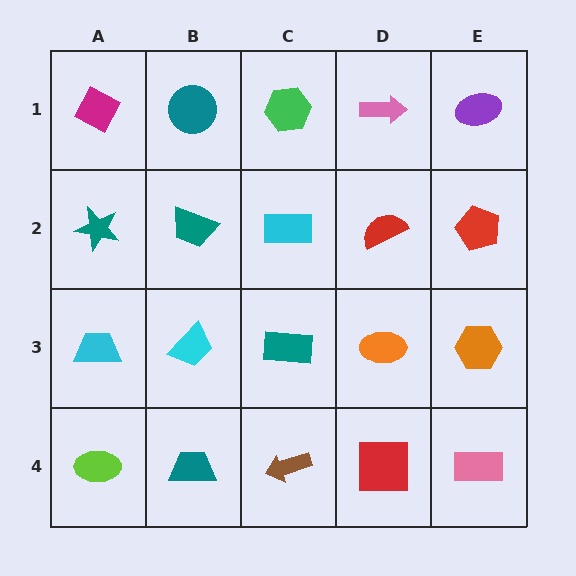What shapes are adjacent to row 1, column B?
A teal trapezoid (row 2, column B), a magenta diamond (row 1, column A), a green hexagon (row 1, column C).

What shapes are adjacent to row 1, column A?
A teal star (row 2, column A), a teal circle (row 1, column B).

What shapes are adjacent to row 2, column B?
A teal circle (row 1, column B), a cyan trapezoid (row 3, column B), a teal star (row 2, column A), a cyan rectangle (row 2, column C).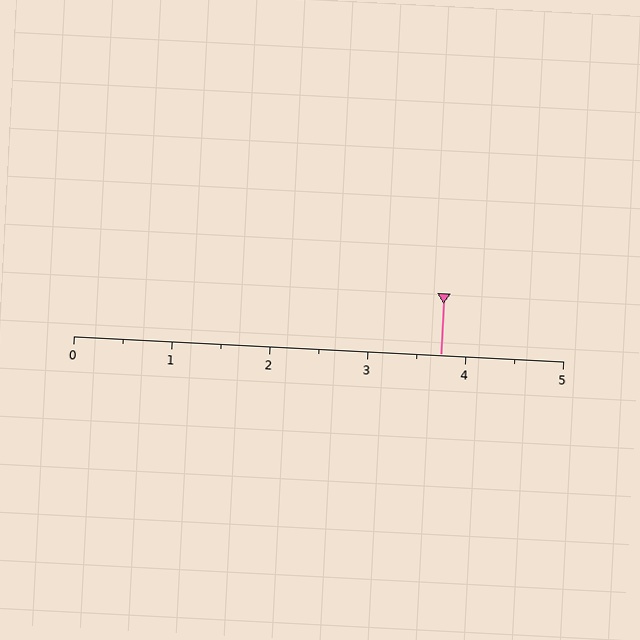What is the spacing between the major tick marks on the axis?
The major ticks are spaced 1 apart.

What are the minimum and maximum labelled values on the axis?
The axis runs from 0 to 5.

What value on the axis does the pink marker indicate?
The marker indicates approximately 3.8.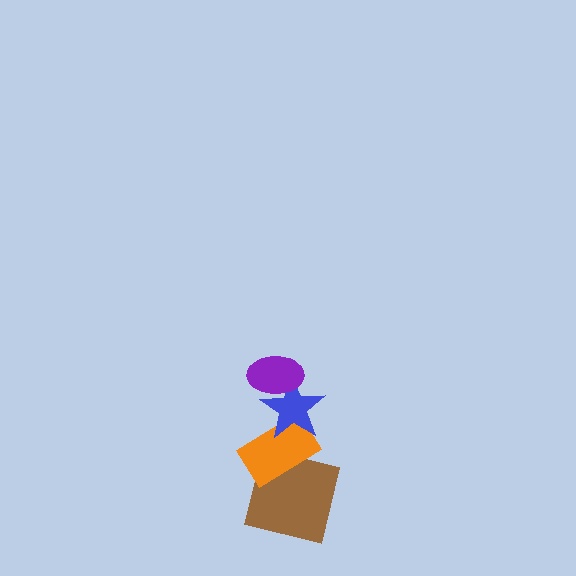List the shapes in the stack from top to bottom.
From top to bottom: the purple ellipse, the blue star, the orange rectangle, the brown square.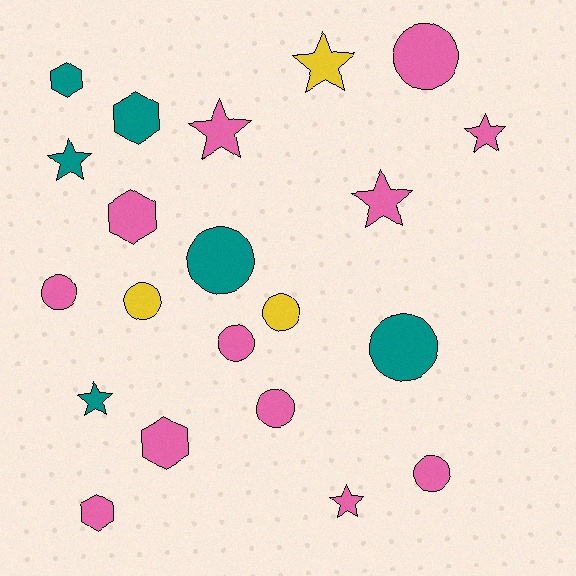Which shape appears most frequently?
Circle, with 9 objects.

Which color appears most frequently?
Pink, with 12 objects.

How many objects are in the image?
There are 21 objects.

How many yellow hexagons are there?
There are no yellow hexagons.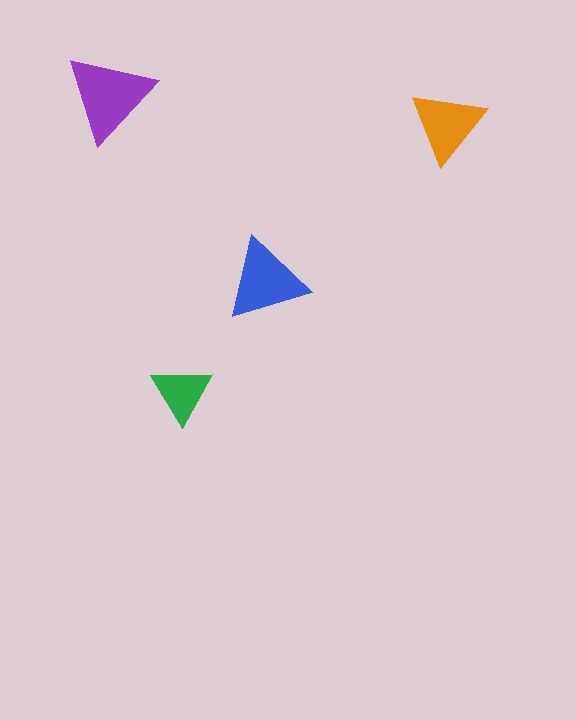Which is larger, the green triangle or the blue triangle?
The blue one.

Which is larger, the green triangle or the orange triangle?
The orange one.